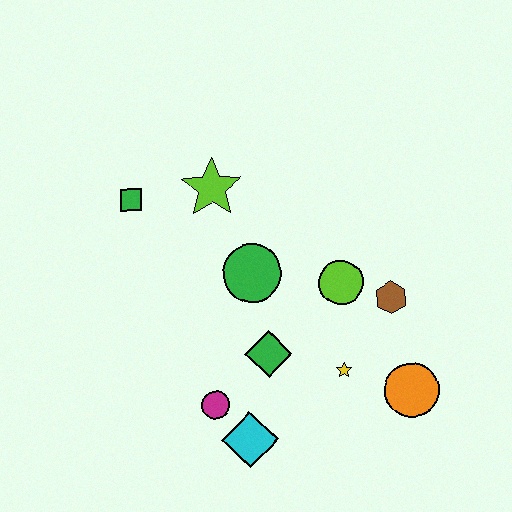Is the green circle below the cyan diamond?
No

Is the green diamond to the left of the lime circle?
Yes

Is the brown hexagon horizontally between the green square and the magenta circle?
No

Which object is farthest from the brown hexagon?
The green square is farthest from the brown hexagon.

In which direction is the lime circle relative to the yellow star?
The lime circle is above the yellow star.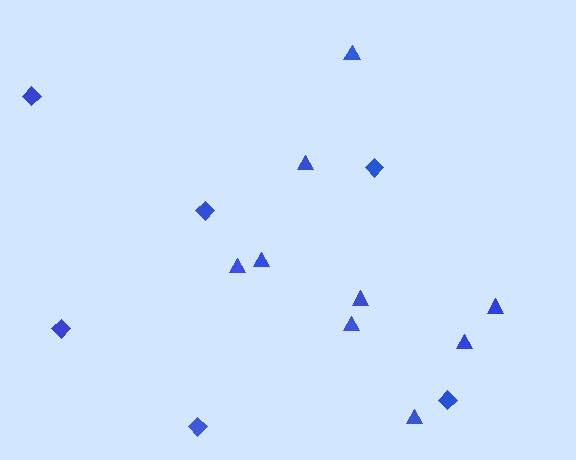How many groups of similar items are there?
There are 2 groups: one group of triangles (9) and one group of diamonds (6).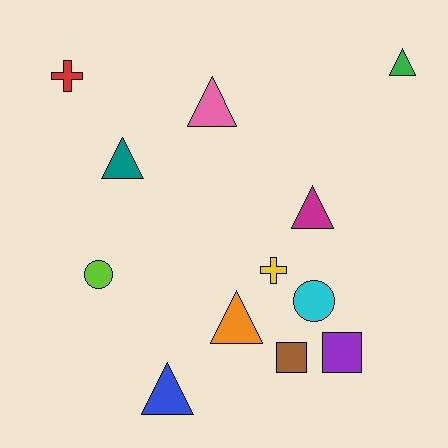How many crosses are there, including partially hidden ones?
There are 2 crosses.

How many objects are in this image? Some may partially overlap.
There are 12 objects.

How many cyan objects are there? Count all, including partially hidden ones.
There is 1 cyan object.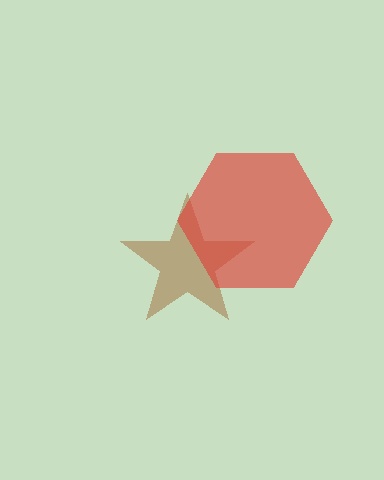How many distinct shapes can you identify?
There are 2 distinct shapes: a brown star, a red hexagon.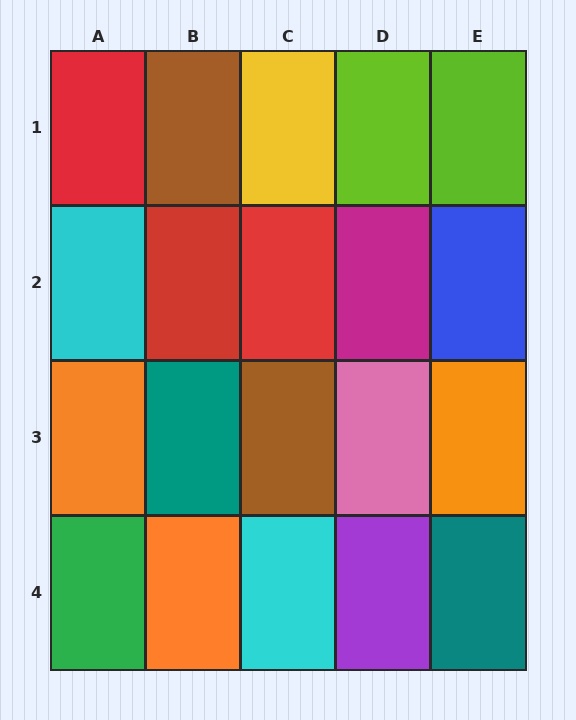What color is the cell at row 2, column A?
Cyan.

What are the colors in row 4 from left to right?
Green, orange, cyan, purple, teal.